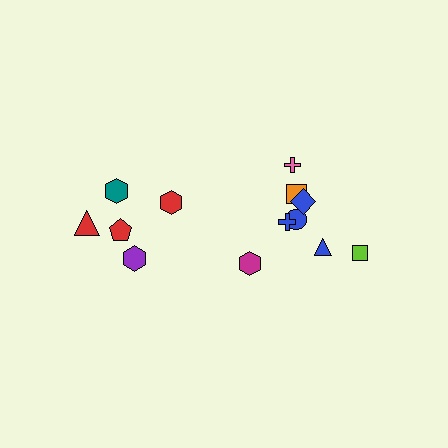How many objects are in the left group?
There are 5 objects.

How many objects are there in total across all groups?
There are 13 objects.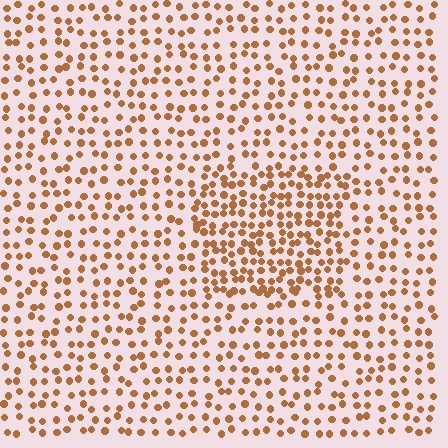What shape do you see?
I see a rectangle.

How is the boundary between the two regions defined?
The boundary is defined by a change in element density (approximately 1.7x ratio). All elements are the same color, size, and shape.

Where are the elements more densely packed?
The elements are more densely packed inside the rectangle boundary.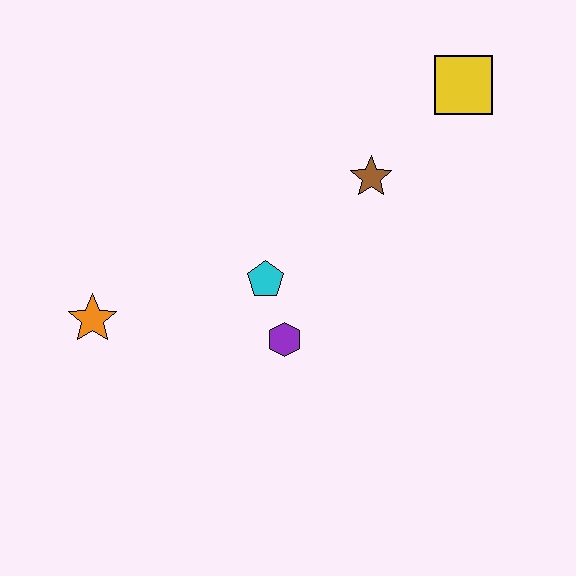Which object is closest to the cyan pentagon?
The purple hexagon is closest to the cyan pentagon.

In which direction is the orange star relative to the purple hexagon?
The orange star is to the left of the purple hexagon.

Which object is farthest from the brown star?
The orange star is farthest from the brown star.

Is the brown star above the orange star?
Yes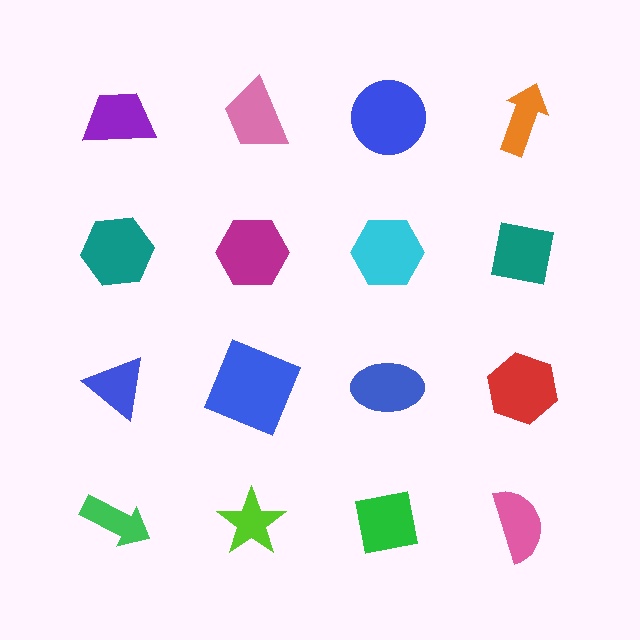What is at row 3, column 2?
A blue square.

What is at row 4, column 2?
A lime star.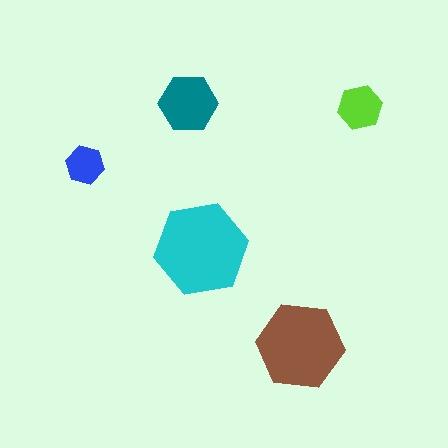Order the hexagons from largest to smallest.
the cyan one, the brown one, the teal one, the lime one, the blue one.